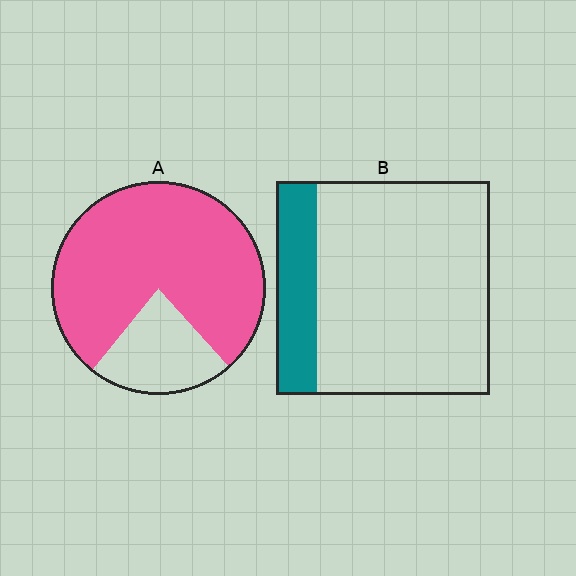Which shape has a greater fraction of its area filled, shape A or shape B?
Shape A.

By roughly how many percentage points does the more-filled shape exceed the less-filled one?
By roughly 60 percentage points (A over B).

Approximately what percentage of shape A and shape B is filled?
A is approximately 80% and B is approximately 20%.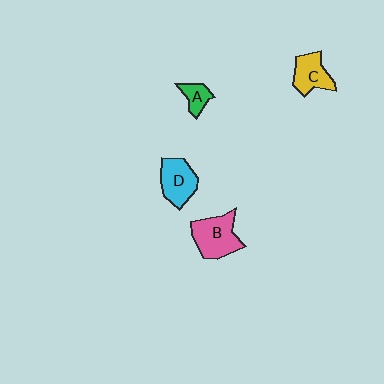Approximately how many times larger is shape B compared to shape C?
Approximately 1.4 times.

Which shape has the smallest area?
Shape A (green).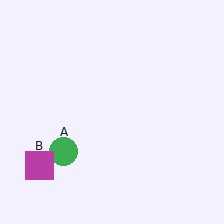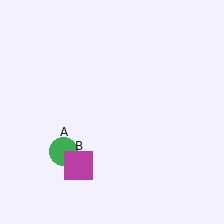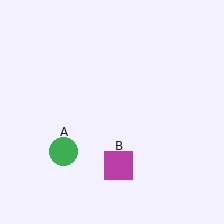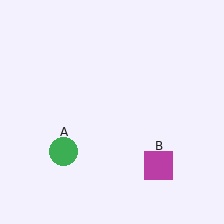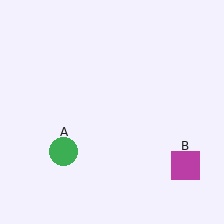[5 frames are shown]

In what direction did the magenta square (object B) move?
The magenta square (object B) moved right.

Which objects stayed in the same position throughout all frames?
Green circle (object A) remained stationary.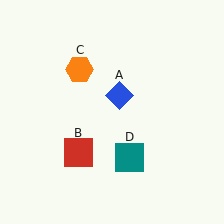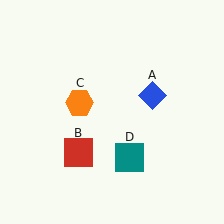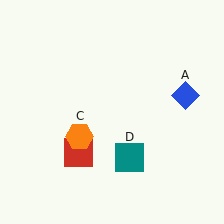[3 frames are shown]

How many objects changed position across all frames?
2 objects changed position: blue diamond (object A), orange hexagon (object C).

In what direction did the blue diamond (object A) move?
The blue diamond (object A) moved right.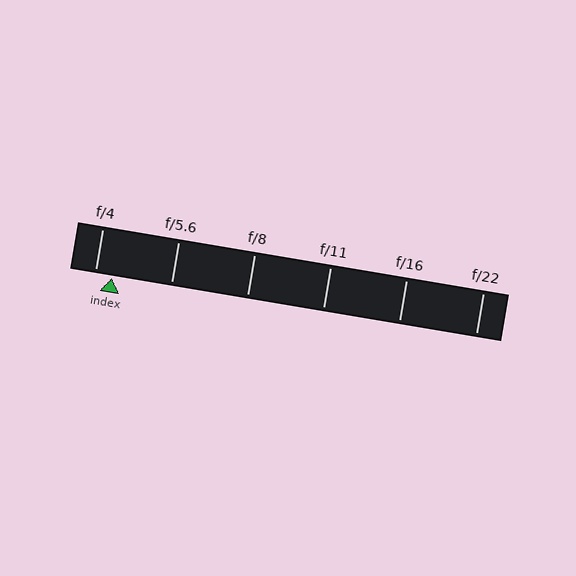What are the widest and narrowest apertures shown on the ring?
The widest aperture shown is f/4 and the narrowest is f/22.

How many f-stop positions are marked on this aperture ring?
There are 6 f-stop positions marked.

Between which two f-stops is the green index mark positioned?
The index mark is between f/4 and f/5.6.